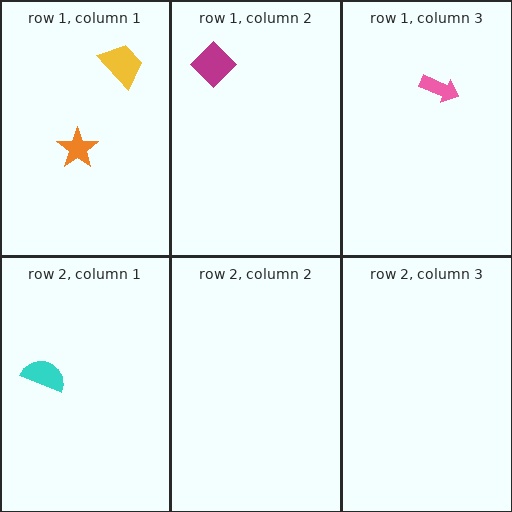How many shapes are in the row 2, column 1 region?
1.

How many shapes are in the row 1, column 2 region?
1.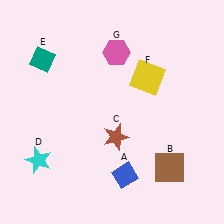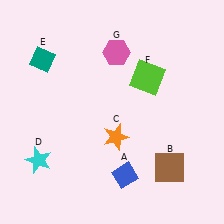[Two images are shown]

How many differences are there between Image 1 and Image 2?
There are 2 differences between the two images.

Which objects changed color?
C changed from brown to orange. F changed from yellow to lime.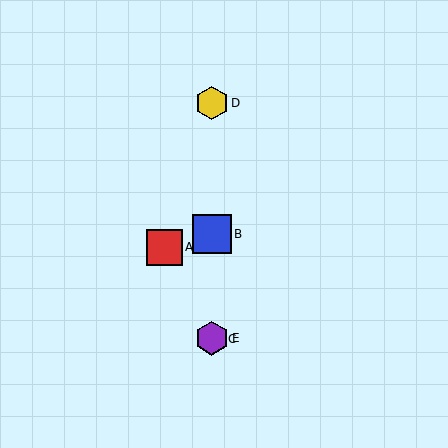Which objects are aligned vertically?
Objects B, C, D, E are aligned vertically.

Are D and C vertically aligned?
Yes, both are at x≈212.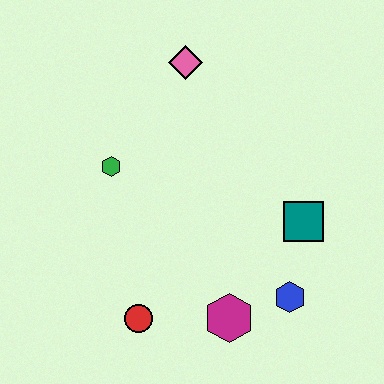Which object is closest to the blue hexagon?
The magenta hexagon is closest to the blue hexagon.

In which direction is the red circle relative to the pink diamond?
The red circle is below the pink diamond.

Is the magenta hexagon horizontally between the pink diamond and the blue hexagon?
Yes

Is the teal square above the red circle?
Yes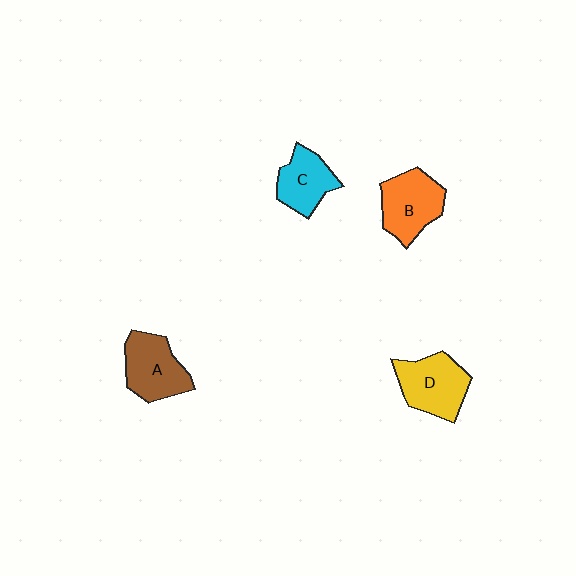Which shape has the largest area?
Shape D (yellow).